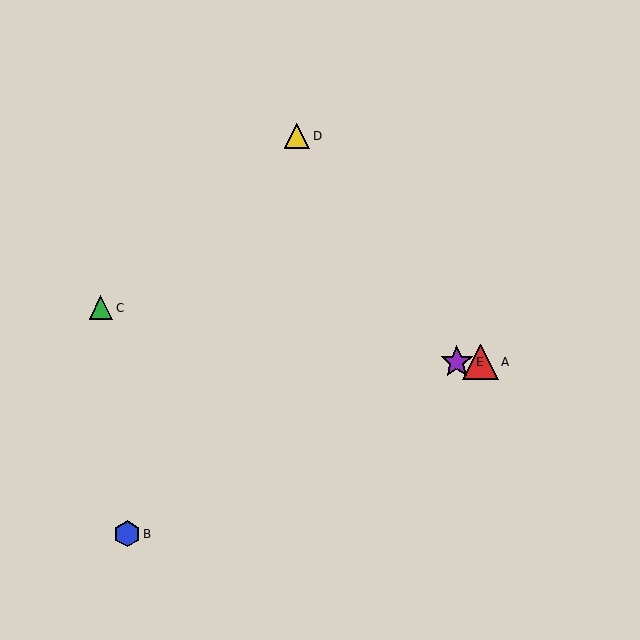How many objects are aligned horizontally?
2 objects (A, E) are aligned horizontally.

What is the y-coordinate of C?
Object C is at y≈308.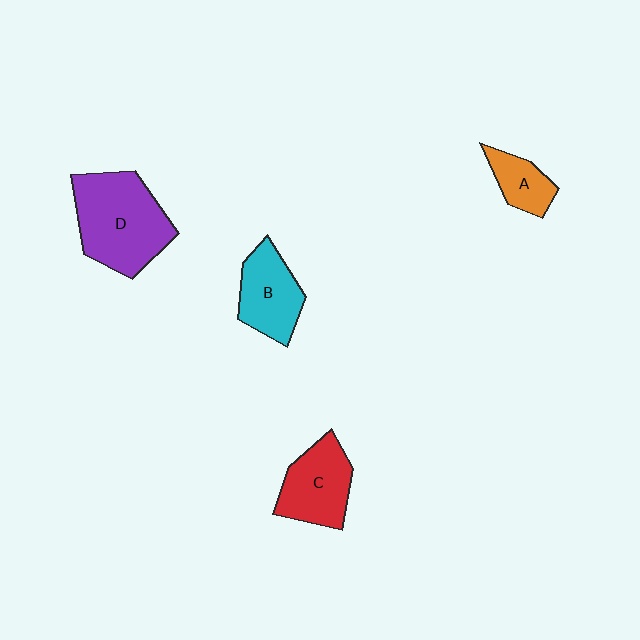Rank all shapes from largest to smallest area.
From largest to smallest: D (purple), C (red), B (cyan), A (orange).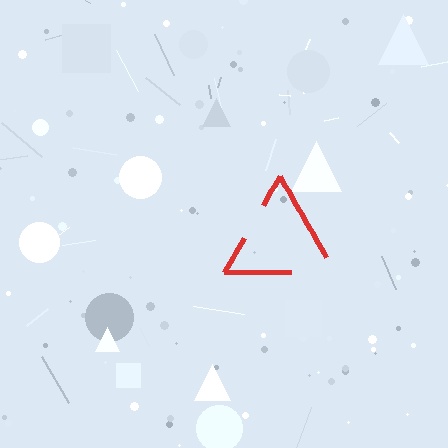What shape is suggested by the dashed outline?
The dashed outline suggests a triangle.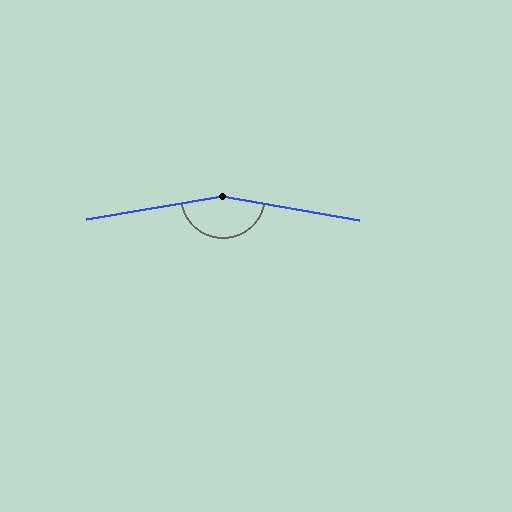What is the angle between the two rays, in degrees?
Approximately 161 degrees.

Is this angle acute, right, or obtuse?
It is obtuse.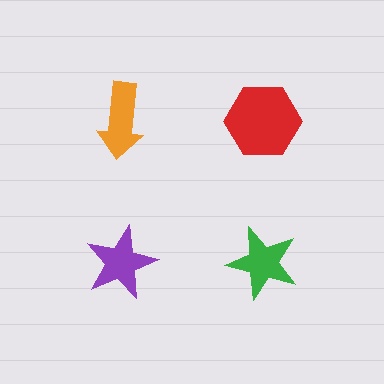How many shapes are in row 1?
2 shapes.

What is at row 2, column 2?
A green star.